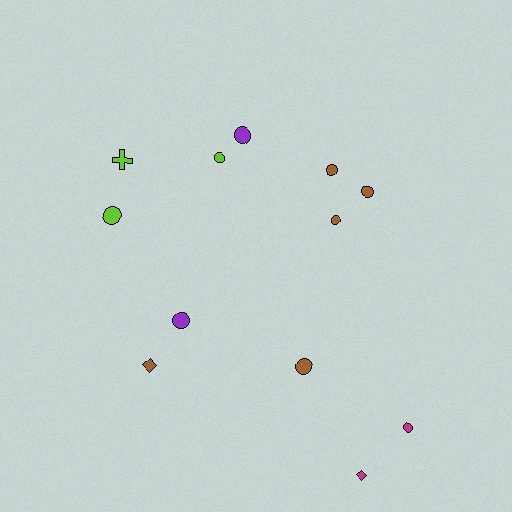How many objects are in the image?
There are 12 objects.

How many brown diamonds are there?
There is 1 brown diamond.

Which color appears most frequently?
Brown, with 5 objects.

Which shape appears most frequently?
Circle, with 9 objects.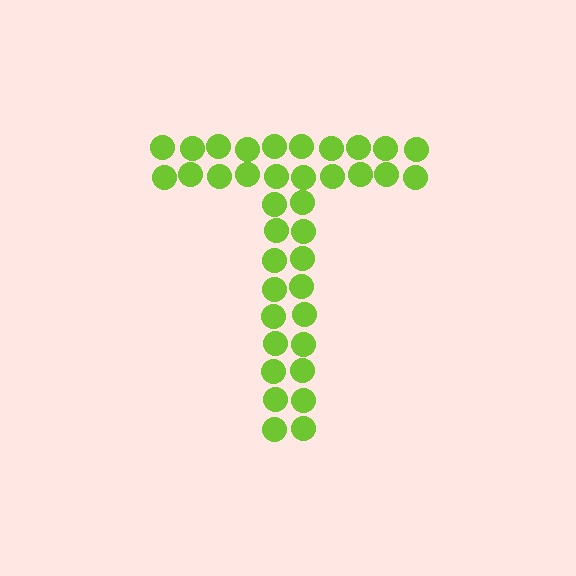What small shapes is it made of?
It is made of small circles.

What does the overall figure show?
The overall figure shows the letter T.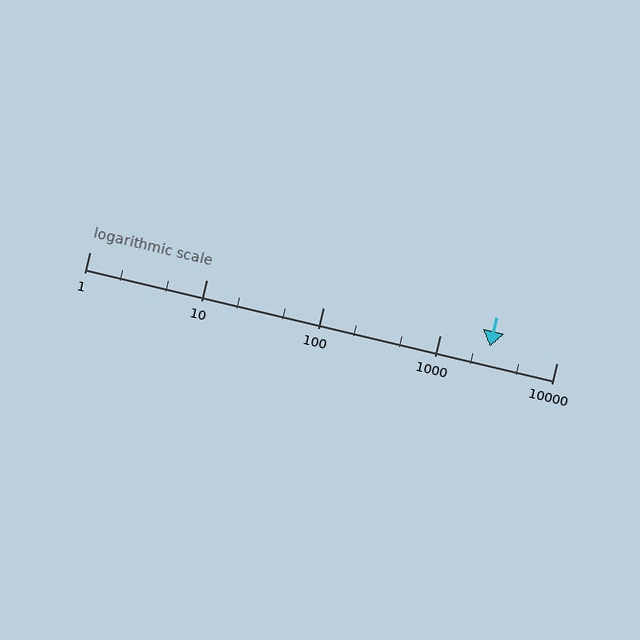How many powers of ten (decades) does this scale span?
The scale spans 4 decades, from 1 to 10000.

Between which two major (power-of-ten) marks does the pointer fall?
The pointer is between 1000 and 10000.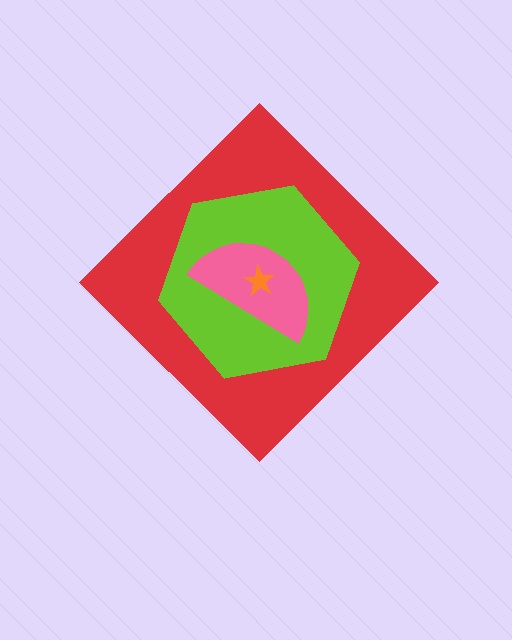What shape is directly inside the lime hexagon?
The pink semicircle.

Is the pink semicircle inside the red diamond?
Yes.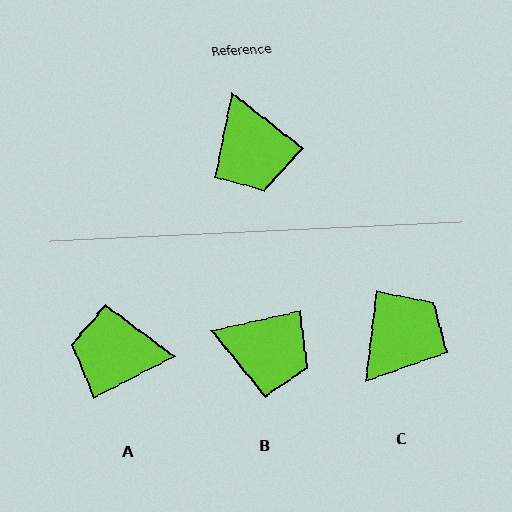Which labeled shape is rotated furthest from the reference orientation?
C, about 120 degrees away.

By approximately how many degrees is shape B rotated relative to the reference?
Approximately 50 degrees counter-clockwise.